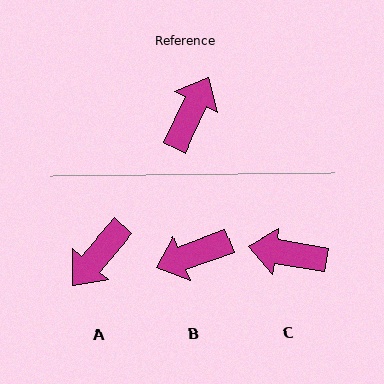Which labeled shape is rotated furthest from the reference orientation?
A, about 165 degrees away.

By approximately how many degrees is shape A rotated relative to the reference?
Approximately 165 degrees counter-clockwise.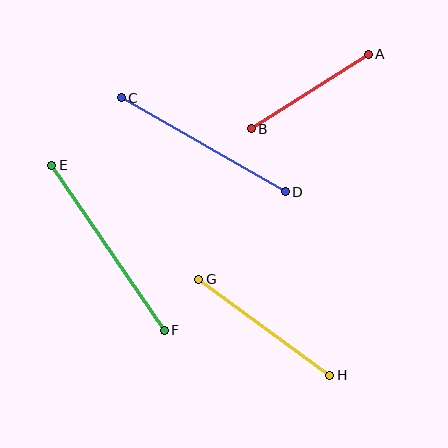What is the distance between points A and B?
The distance is approximately 138 pixels.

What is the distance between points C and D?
The distance is approximately 189 pixels.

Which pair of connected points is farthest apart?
Points E and F are farthest apart.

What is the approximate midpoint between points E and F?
The midpoint is at approximately (108, 248) pixels.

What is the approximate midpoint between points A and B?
The midpoint is at approximately (310, 92) pixels.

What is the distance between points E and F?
The distance is approximately 199 pixels.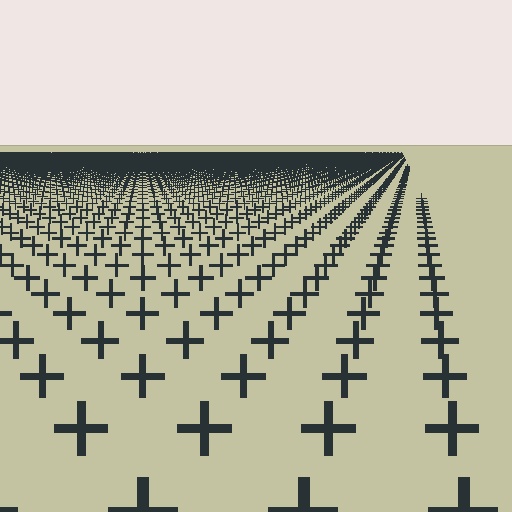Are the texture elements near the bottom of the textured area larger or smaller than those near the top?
Larger. Near the bottom, elements are closer to the viewer and appear at a bigger on-screen size.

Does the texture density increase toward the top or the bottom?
Density increases toward the top.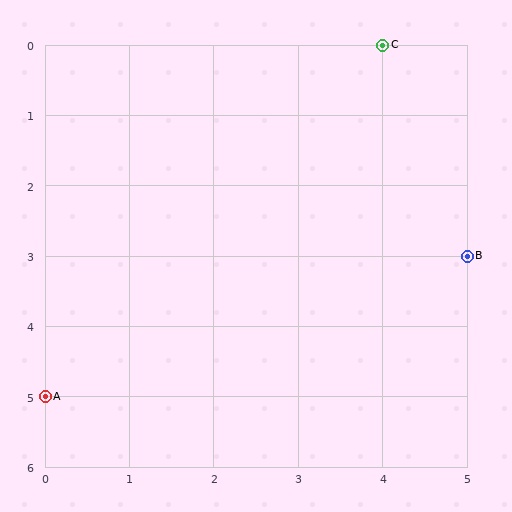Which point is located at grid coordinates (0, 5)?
Point A is at (0, 5).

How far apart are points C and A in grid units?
Points C and A are 4 columns and 5 rows apart (about 6.4 grid units diagonally).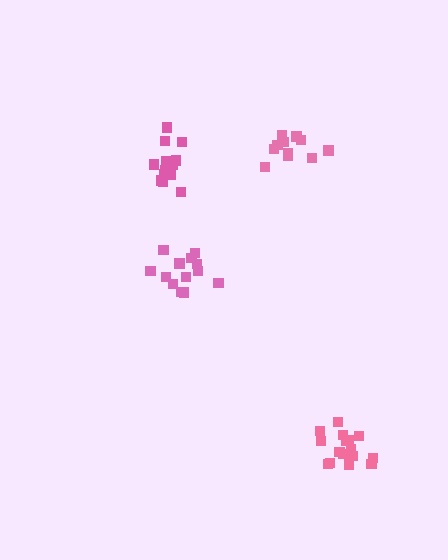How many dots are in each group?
Group 1: 12 dots, Group 2: 14 dots, Group 3: 13 dots, Group 4: 17 dots (56 total).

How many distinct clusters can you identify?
There are 4 distinct clusters.